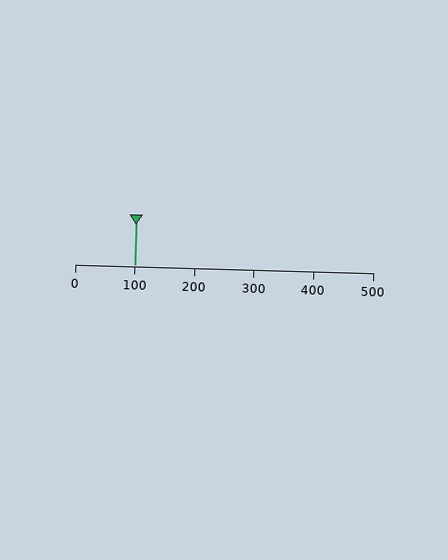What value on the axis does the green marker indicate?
The marker indicates approximately 100.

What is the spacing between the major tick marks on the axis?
The major ticks are spaced 100 apart.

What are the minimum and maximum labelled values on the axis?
The axis runs from 0 to 500.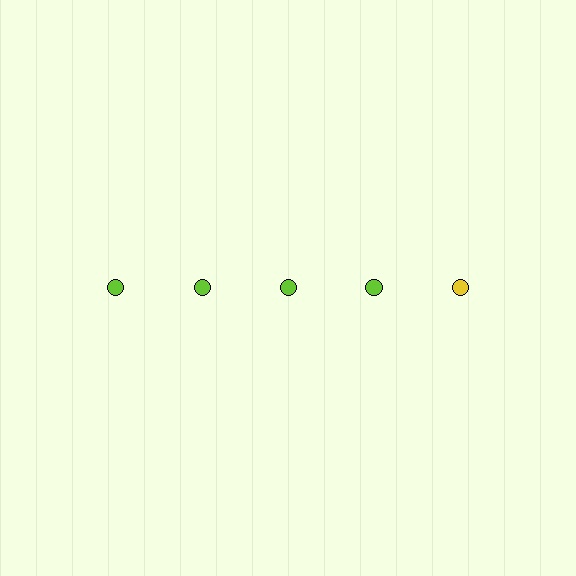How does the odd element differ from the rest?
It has a different color: yellow instead of lime.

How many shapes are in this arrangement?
There are 5 shapes arranged in a grid pattern.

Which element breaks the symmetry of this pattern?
The yellow circle in the top row, rightmost column breaks the symmetry. All other shapes are lime circles.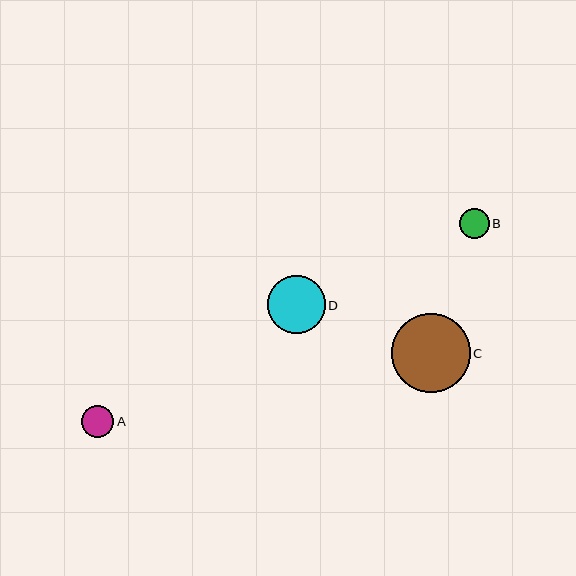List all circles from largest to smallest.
From largest to smallest: C, D, A, B.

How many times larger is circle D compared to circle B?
Circle D is approximately 1.9 times the size of circle B.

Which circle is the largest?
Circle C is the largest with a size of approximately 78 pixels.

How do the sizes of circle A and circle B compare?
Circle A and circle B are approximately the same size.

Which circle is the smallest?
Circle B is the smallest with a size of approximately 30 pixels.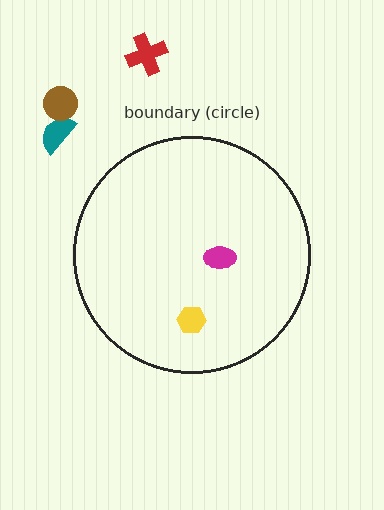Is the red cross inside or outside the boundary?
Outside.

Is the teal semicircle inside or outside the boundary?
Outside.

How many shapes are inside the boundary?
2 inside, 3 outside.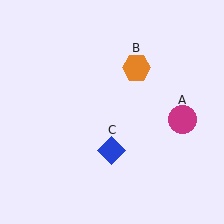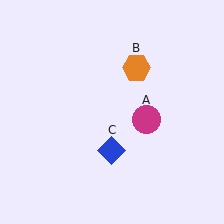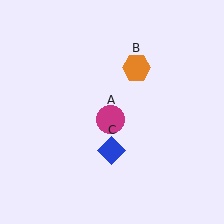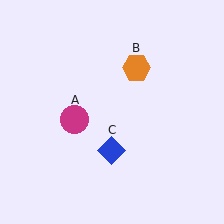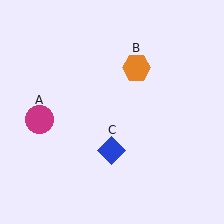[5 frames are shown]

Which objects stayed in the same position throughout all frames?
Orange hexagon (object B) and blue diamond (object C) remained stationary.